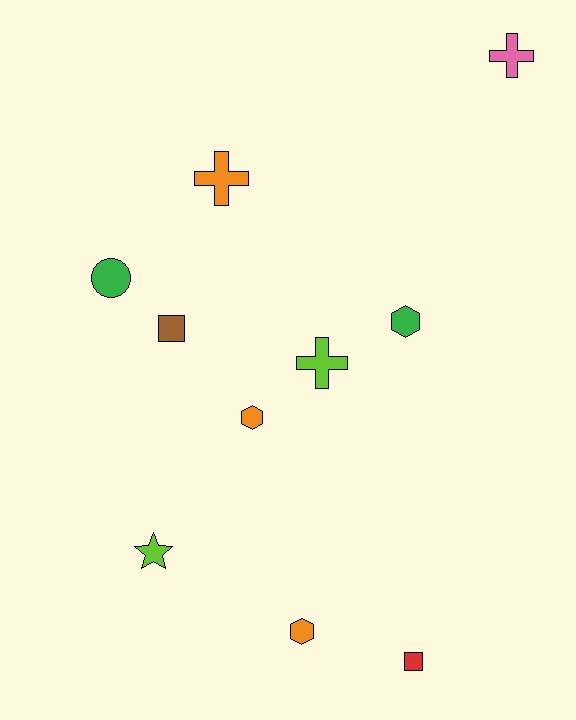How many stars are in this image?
There is 1 star.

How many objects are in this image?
There are 10 objects.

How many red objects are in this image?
There is 1 red object.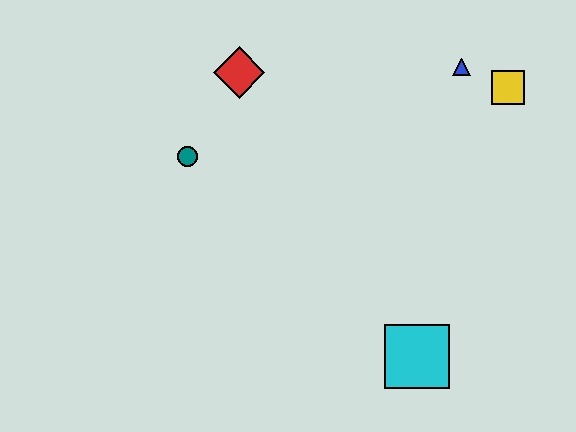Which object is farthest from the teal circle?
The yellow square is farthest from the teal circle.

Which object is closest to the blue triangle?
The yellow square is closest to the blue triangle.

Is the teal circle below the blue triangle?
Yes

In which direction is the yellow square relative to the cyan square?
The yellow square is above the cyan square.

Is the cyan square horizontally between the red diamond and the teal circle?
No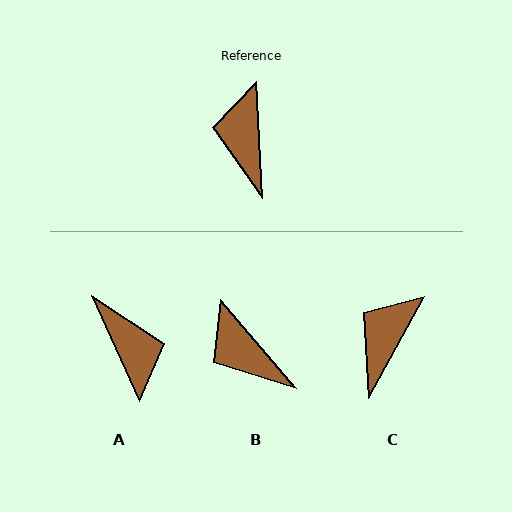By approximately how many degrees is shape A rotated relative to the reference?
Approximately 159 degrees clockwise.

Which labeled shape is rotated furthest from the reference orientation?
A, about 159 degrees away.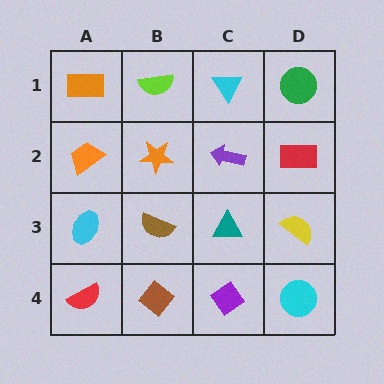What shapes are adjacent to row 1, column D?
A red rectangle (row 2, column D), a cyan triangle (row 1, column C).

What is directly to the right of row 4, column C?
A cyan circle.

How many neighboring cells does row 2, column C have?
4.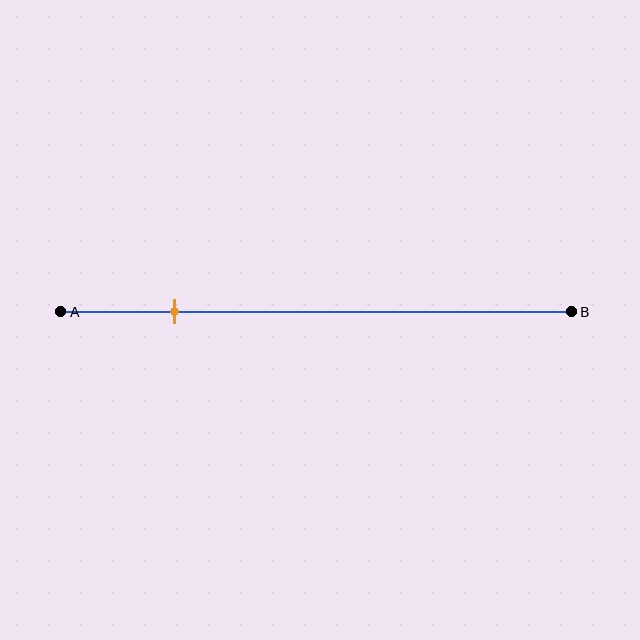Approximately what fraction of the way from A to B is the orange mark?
The orange mark is approximately 20% of the way from A to B.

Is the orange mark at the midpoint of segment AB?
No, the mark is at about 20% from A, not at the 50% midpoint.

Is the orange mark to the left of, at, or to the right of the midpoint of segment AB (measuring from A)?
The orange mark is to the left of the midpoint of segment AB.